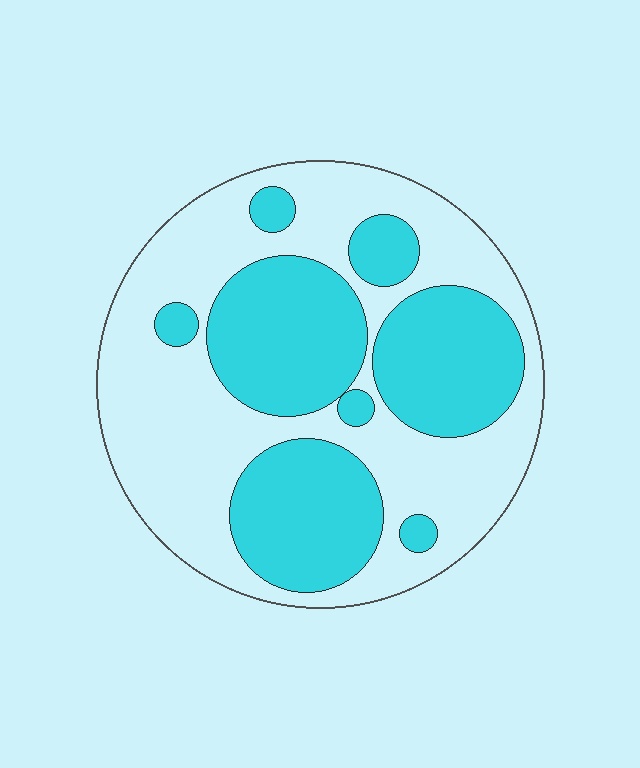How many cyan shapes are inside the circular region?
8.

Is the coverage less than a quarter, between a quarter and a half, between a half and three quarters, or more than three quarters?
Between a quarter and a half.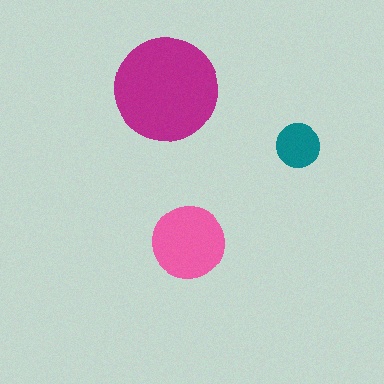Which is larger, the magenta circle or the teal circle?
The magenta one.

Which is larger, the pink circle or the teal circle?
The pink one.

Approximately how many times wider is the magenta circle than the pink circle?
About 1.5 times wider.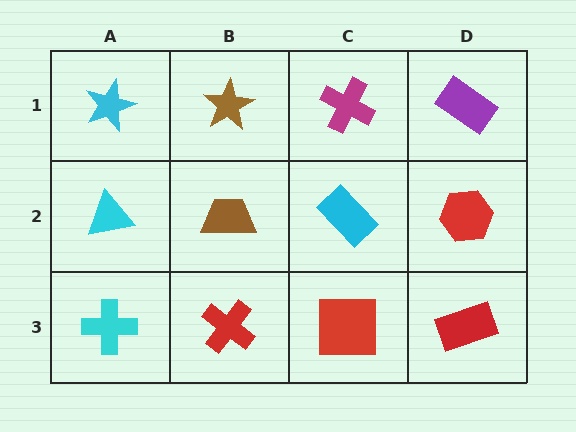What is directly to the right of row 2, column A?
A brown trapezoid.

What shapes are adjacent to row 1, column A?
A cyan triangle (row 2, column A), a brown star (row 1, column B).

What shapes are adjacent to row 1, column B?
A brown trapezoid (row 2, column B), a cyan star (row 1, column A), a magenta cross (row 1, column C).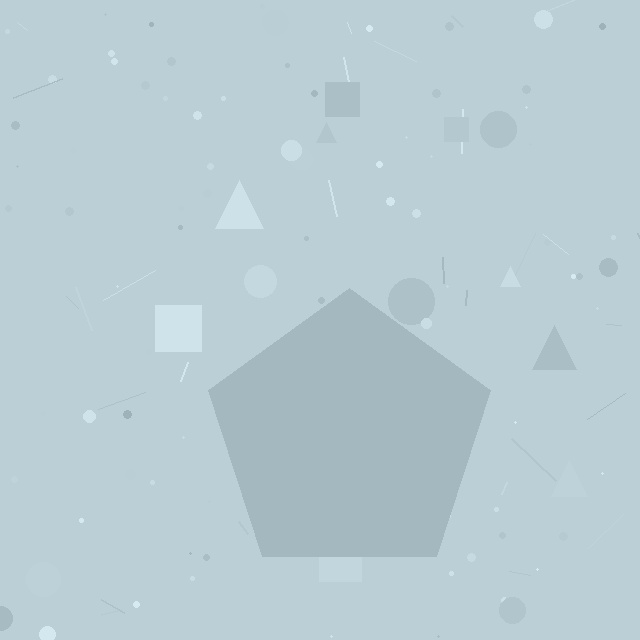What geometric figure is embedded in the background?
A pentagon is embedded in the background.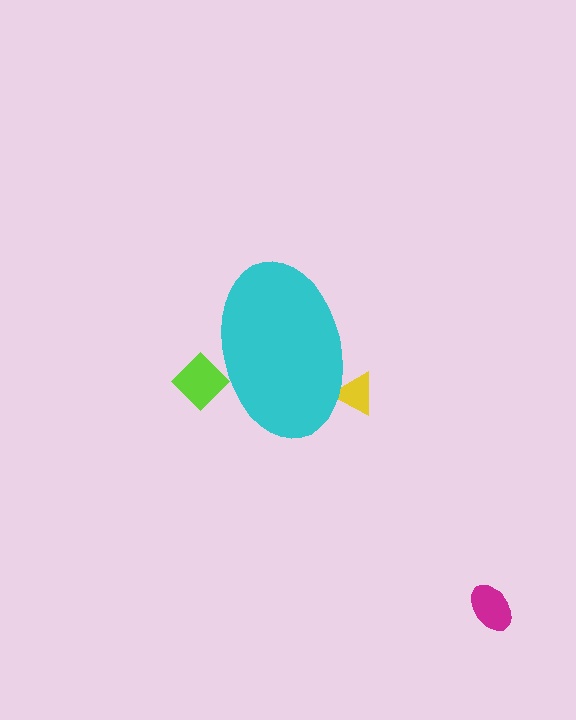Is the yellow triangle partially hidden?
Yes, the yellow triangle is partially hidden behind the cyan ellipse.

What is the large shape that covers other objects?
A cyan ellipse.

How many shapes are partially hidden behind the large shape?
2 shapes are partially hidden.